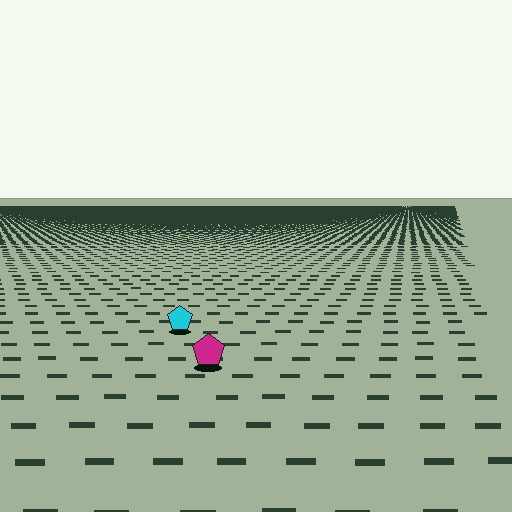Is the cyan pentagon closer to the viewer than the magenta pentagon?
No. The magenta pentagon is closer — you can tell from the texture gradient: the ground texture is coarser near it.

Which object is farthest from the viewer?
The cyan pentagon is farthest from the viewer. It appears smaller and the ground texture around it is denser.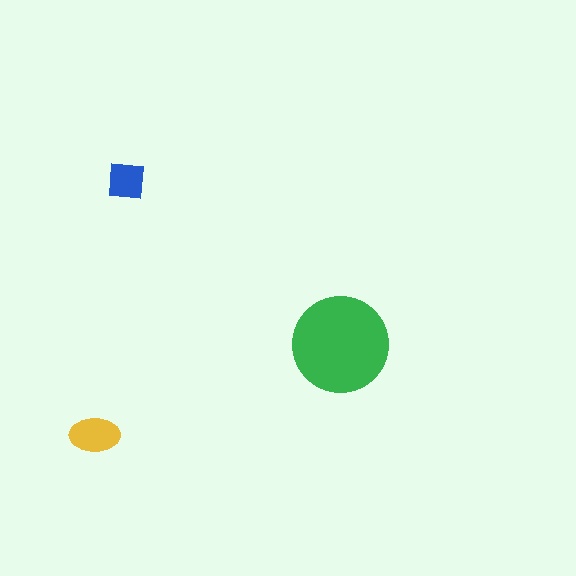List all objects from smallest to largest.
The blue square, the yellow ellipse, the green circle.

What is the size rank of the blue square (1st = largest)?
3rd.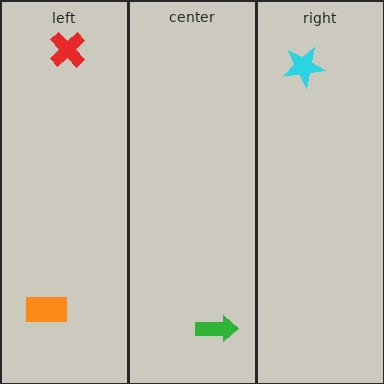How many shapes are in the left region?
2.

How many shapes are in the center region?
1.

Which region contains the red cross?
The left region.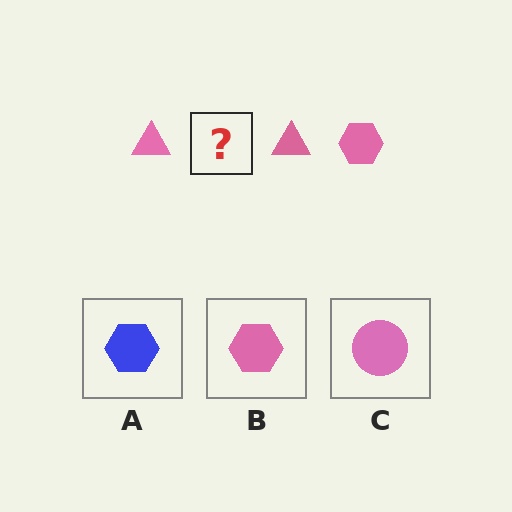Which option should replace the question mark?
Option B.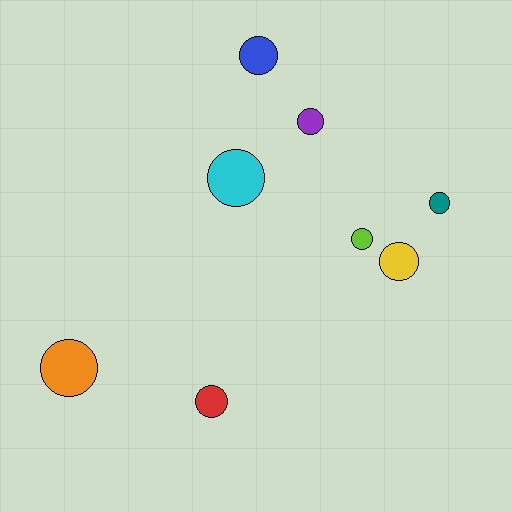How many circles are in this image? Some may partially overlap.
There are 8 circles.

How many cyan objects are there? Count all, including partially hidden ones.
There is 1 cyan object.